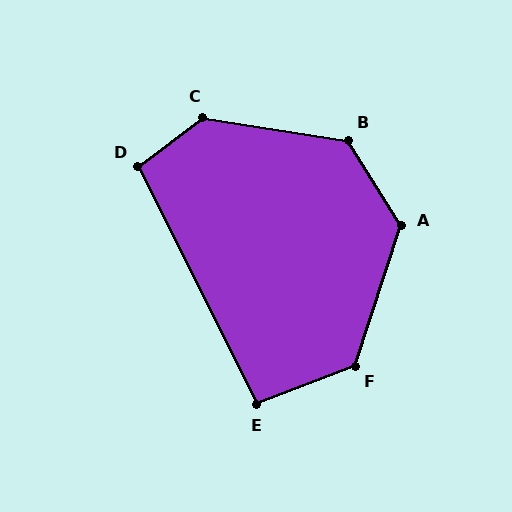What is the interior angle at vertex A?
Approximately 130 degrees (obtuse).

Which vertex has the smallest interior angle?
E, at approximately 95 degrees.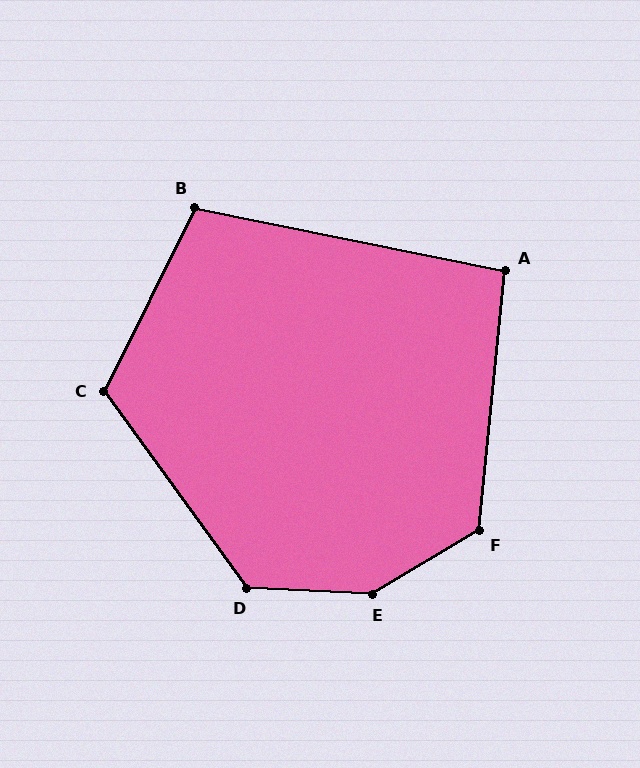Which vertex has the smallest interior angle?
A, at approximately 96 degrees.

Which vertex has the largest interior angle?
E, at approximately 146 degrees.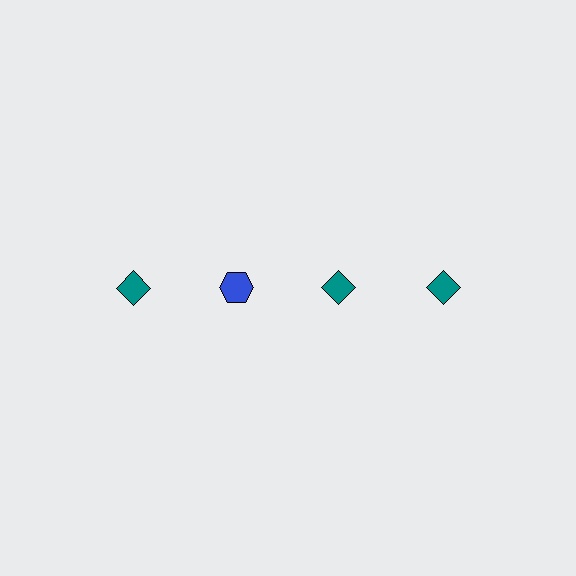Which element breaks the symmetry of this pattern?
The blue hexagon in the top row, second from left column breaks the symmetry. All other shapes are teal diamonds.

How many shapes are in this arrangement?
There are 4 shapes arranged in a grid pattern.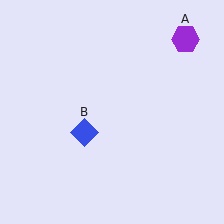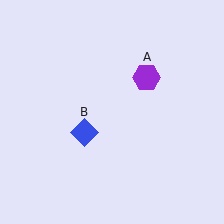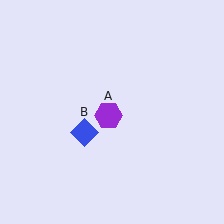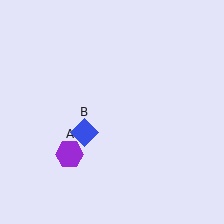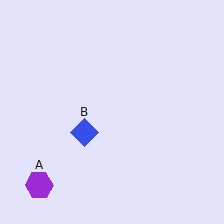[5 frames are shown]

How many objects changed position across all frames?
1 object changed position: purple hexagon (object A).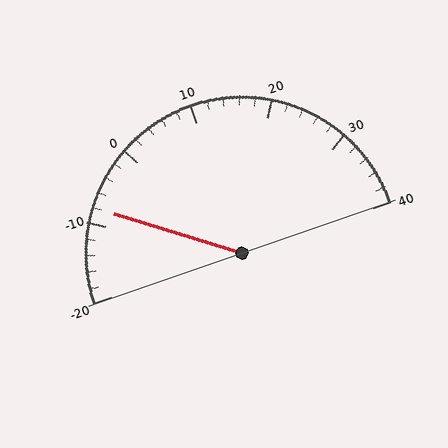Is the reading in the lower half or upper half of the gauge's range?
The reading is in the lower half of the range (-20 to 40).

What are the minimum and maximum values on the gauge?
The gauge ranges from -20 to 40.